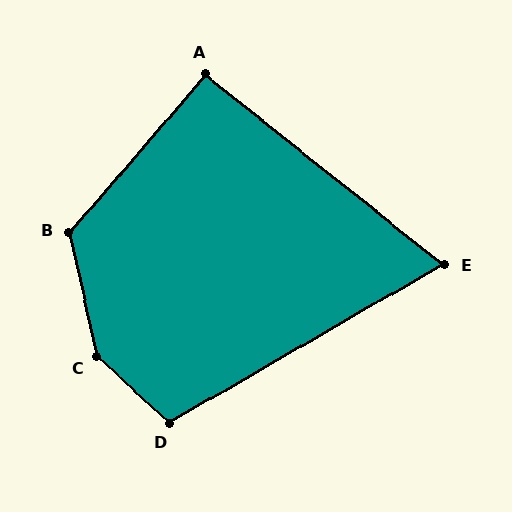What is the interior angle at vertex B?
Approximately 127 degrees (obtuse).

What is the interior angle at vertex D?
Approximately 108 degrees (obtuse).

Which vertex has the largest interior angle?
C, at approximately 145 degrees.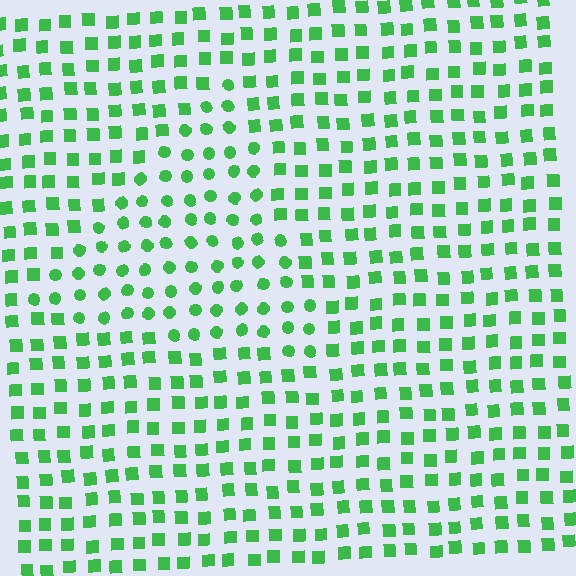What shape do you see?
I see a triangle.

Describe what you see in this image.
The image is filled with small green elements arranged in a uniform grid. A triangle-shaped region contains circles, while the surrounding area contains squares. The boundary is defined purely by the change in element shape.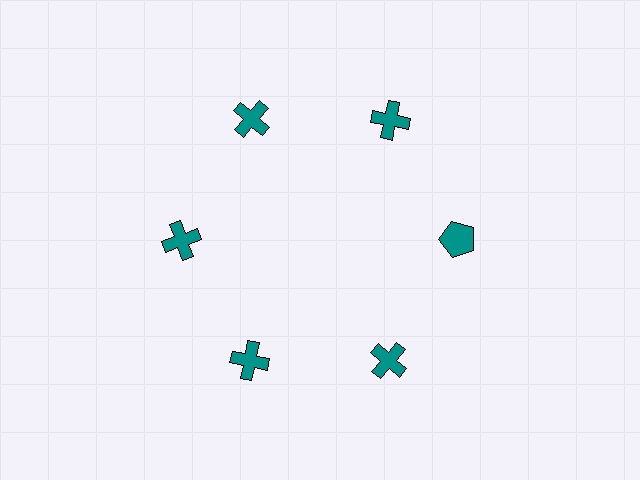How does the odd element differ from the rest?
It has a different shape: pentagon instead of cross.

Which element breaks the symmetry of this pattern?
The teal pentagon at roughly the 3 o'clock position breaks the symmetry. All other shapes are teal crosses.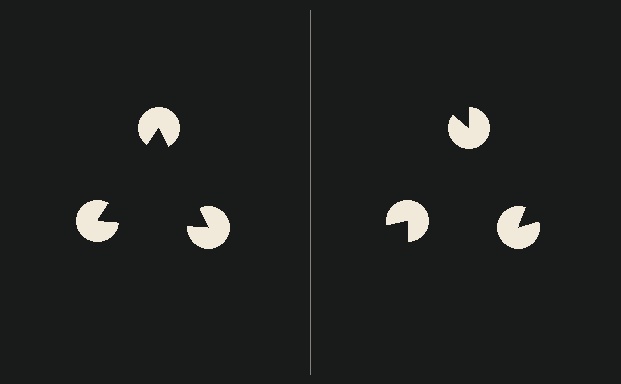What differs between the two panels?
The pac-man discs are positioned identically on both sides; only the wedge orientations differ. On the left they align to a triangle; on the right they are misaligned.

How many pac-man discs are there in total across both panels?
6 — 3 on each side.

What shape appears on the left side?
An illusory triangle.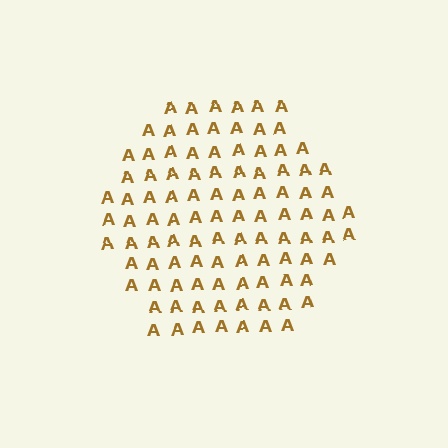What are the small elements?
The small elements are letter A's.